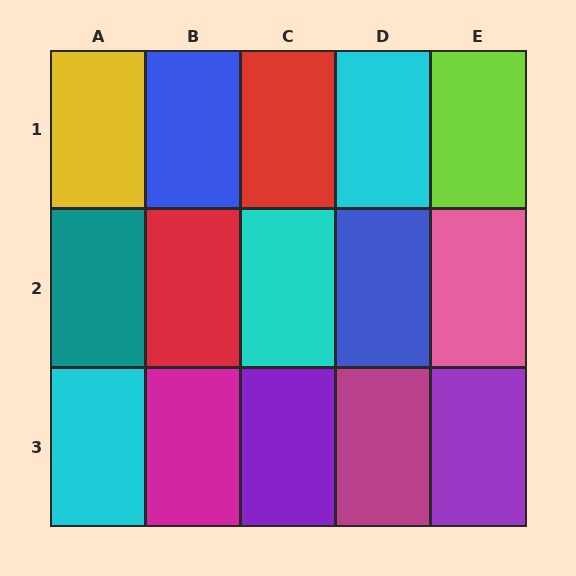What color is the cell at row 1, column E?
Lime.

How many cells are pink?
1 cell is pink.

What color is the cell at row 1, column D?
Cyan.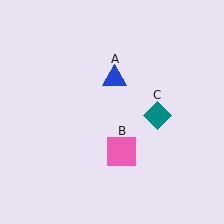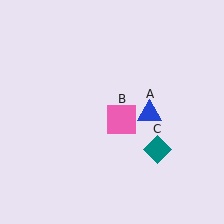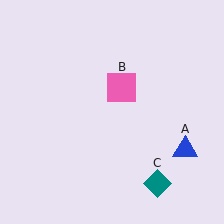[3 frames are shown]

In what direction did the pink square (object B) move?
The pink square (object B) moved up.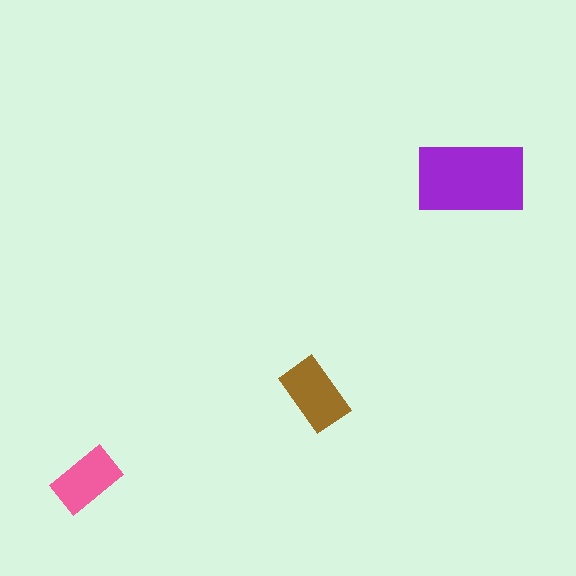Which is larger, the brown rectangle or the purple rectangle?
The purple one.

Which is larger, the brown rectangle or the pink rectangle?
The brown one.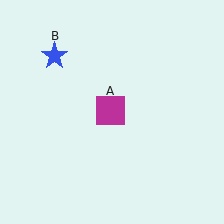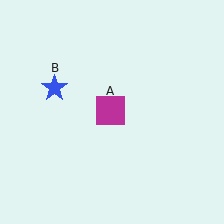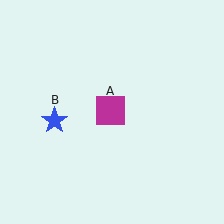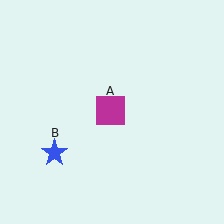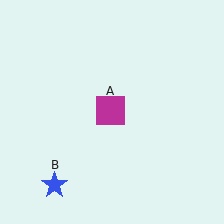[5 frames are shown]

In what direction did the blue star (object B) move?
The blue star (object B) moved down.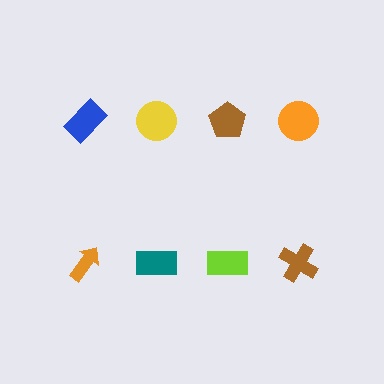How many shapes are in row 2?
4 shapes.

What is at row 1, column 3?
A brown pentagon.